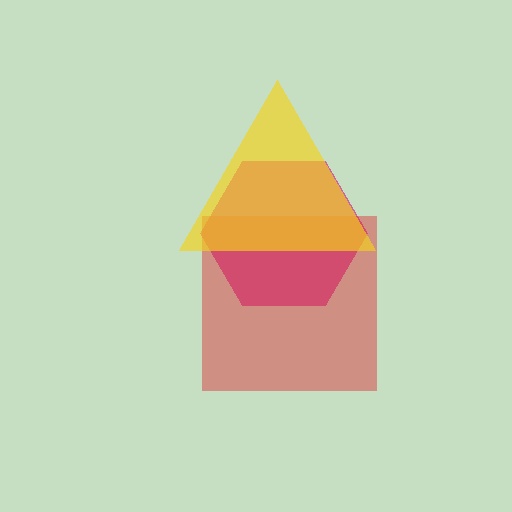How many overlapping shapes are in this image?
There are 3 overlapping shapes in the image.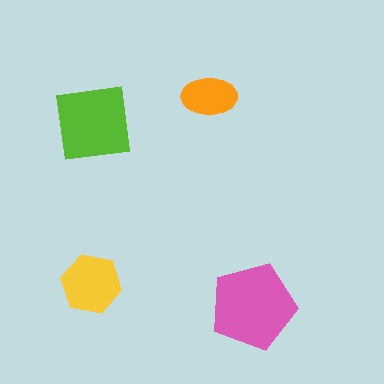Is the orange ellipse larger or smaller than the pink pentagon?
Smaller.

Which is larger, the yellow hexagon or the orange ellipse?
The yellow hexagon.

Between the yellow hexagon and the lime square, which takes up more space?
The lime square.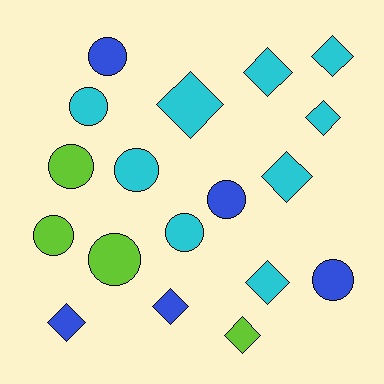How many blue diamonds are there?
There are 2 blue diamonds.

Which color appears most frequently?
Cyan, with 9 objects.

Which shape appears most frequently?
Diamond, with 9 objects.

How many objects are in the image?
There are 18 objects.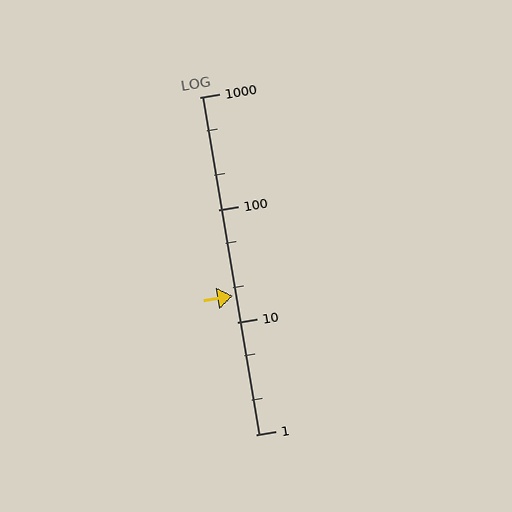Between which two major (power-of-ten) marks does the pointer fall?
The pointer is between 10 and 100.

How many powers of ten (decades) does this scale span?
The scale spans 3 decades, from 1 to 1000.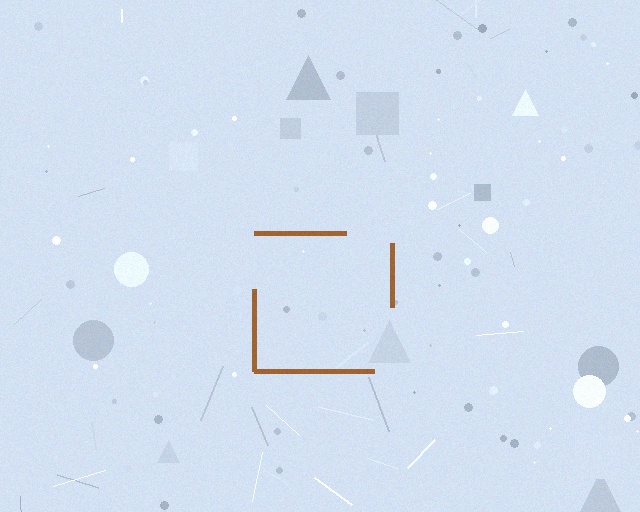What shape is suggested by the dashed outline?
The dashed outline suggests a square.